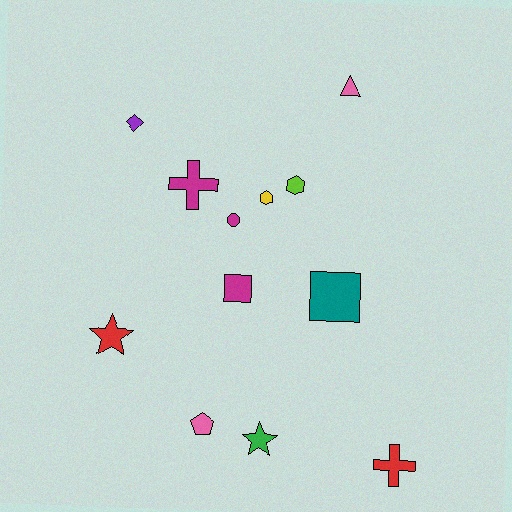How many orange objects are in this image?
There are no orange objects.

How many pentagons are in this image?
There is 1 pentagon.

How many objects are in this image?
There are 12 objects.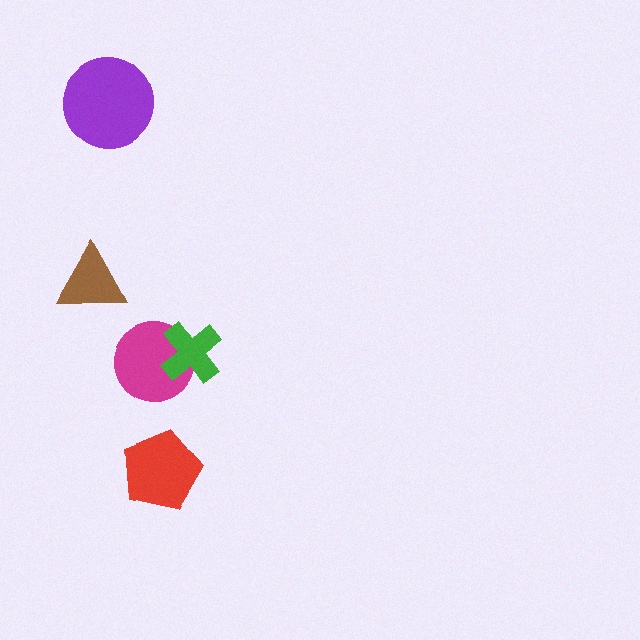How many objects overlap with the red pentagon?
0 objects overlap with the red pentagon.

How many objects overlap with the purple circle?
0 objects overlap with the purple circle.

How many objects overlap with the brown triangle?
0 objects overlap with the brown triangle.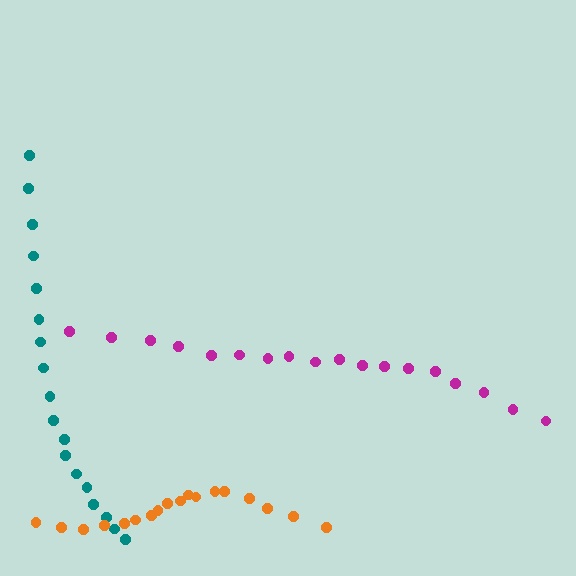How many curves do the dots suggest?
There are 3 distinct paths.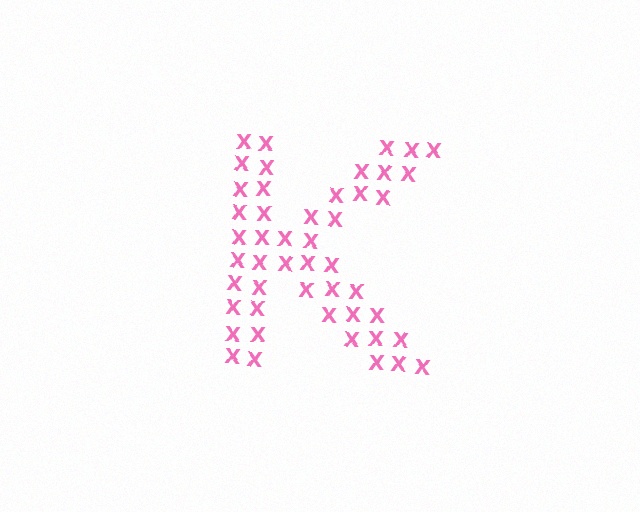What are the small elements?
The small elements are letter X's.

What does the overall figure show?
The overall figure shows the letter K.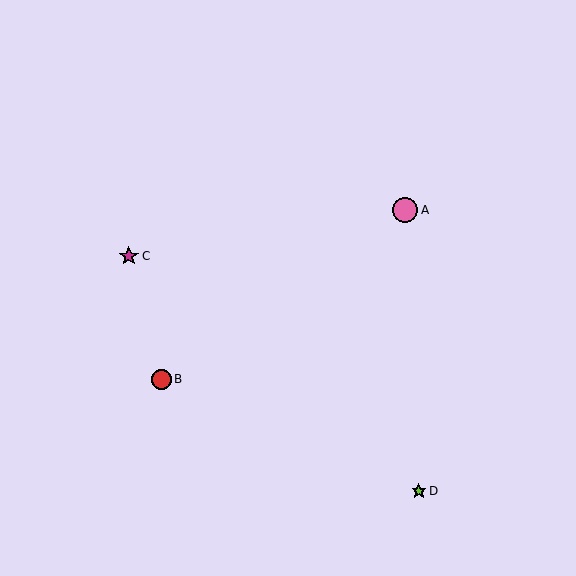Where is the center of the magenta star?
The center of the magenta star is at (129, 256).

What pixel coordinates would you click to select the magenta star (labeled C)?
Click at (129, 256) to select the magenta star C.